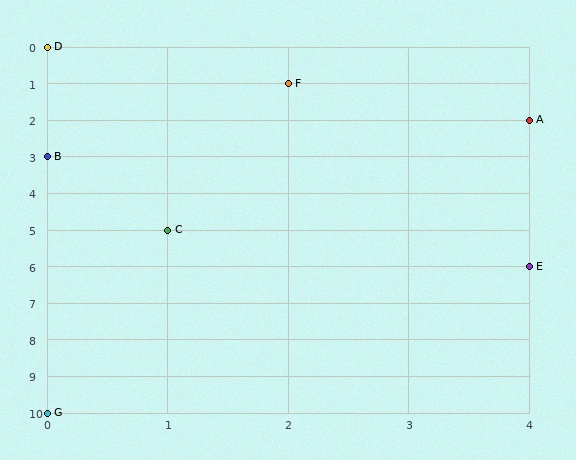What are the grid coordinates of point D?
Point D is at grid coordinates (0, 0).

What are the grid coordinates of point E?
Point E is at grid coordinates (4, 6).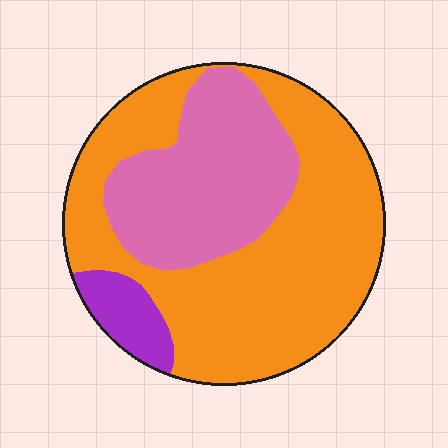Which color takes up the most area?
Orange, at roughly 60%.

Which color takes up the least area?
Purple, at roughly 5%.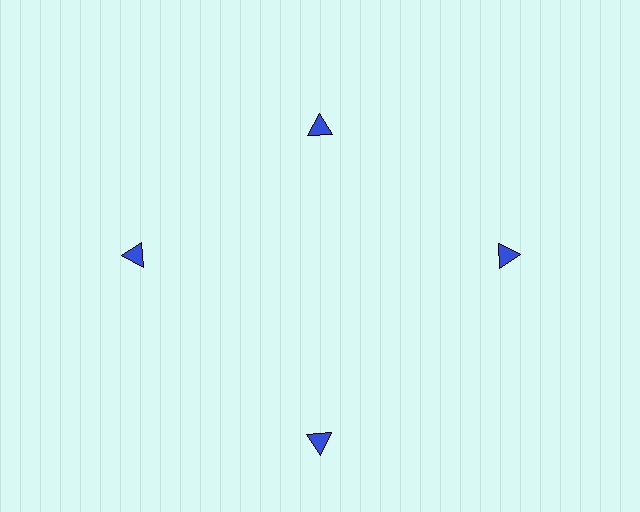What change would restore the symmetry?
The symmetry would be restored by moving it outward, back onto the ring so that all 4 triangles sit at equal angles and equal distance from the center.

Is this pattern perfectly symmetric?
No. The 4 blue triangles are arranged in a ring, but one element near the 12 o'clock position is pulled inward toward the center, breaking the 4-fold rotational symmetry.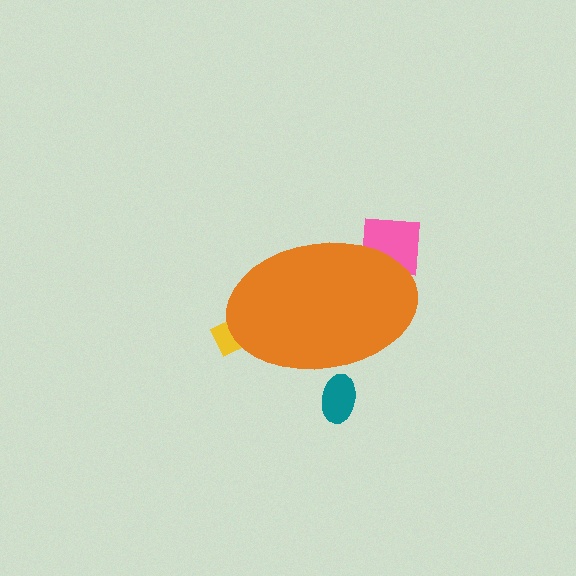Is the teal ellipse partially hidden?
Yes, the teal ellipse is partially hidden behind the orange ellipse.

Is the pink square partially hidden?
Yes, the pink square is partially hidden behind the orange ellipse.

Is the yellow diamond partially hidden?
Yes, the yellow diamond is partially hidden behind the orange ellipse.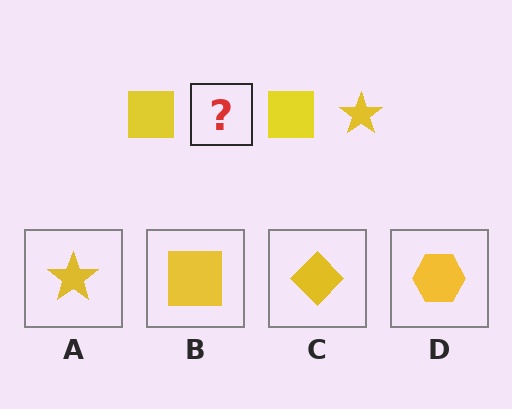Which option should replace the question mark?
Option A.